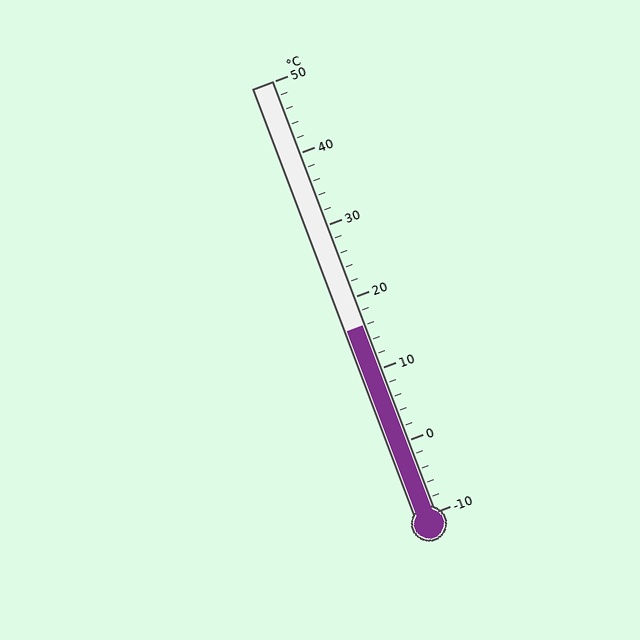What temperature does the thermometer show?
The thermometer shows approximately 16°C.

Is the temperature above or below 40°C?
The temperature is below 40°C.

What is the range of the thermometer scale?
The thermometer scale ranges from -10°C to 50°C.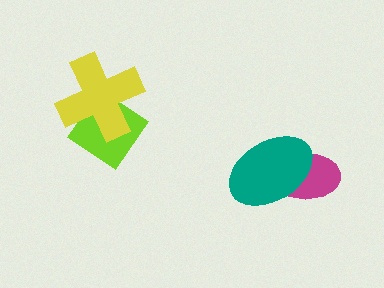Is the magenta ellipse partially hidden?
Yes, it is partially covered by another shape.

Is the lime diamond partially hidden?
Yes, it is partially covered by another shape.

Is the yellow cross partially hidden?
No, no other shape covers it.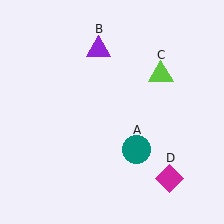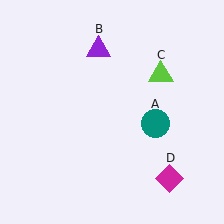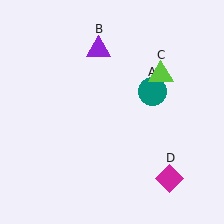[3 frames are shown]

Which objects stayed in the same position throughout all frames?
Purple triangle (object B) and lime triangle (object C) and magenta diamond (object D) remained stationary.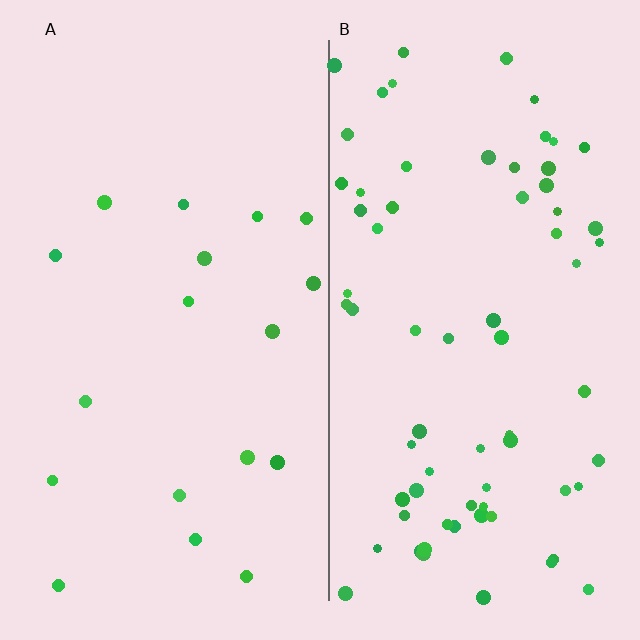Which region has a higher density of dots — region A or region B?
B (the right).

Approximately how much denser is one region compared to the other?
Approximately 4.0× — region B over region A.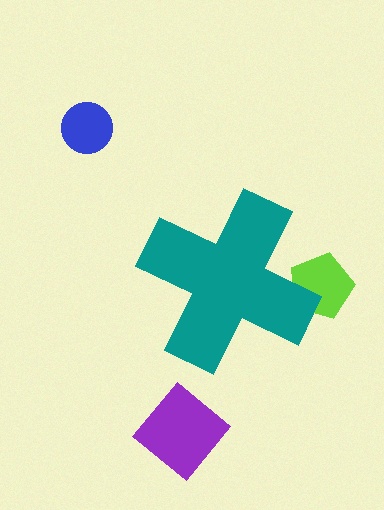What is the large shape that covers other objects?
A teal cross.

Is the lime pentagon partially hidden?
Yes, the lime pentagon is partially hidden behind the teal cross.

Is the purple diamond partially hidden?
No, the purple diamond is fully visible.